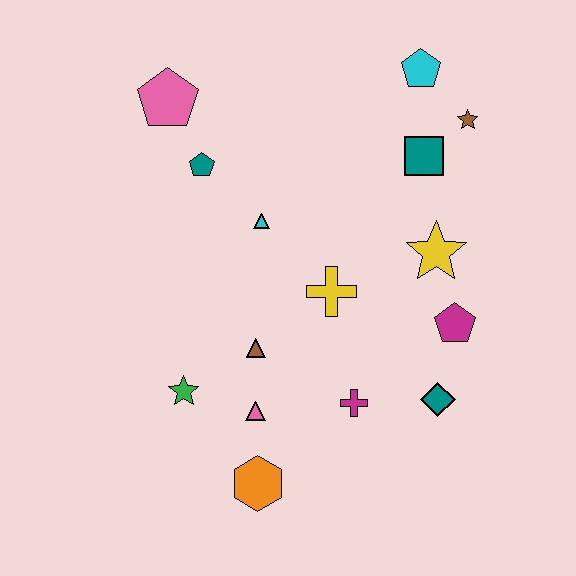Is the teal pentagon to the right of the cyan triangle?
No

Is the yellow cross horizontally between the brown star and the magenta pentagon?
No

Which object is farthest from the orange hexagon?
The cyan pentagon is farthest from the orange hexagon.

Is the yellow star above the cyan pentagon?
No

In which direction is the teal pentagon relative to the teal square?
The teal pentagon is to the left of the teal square.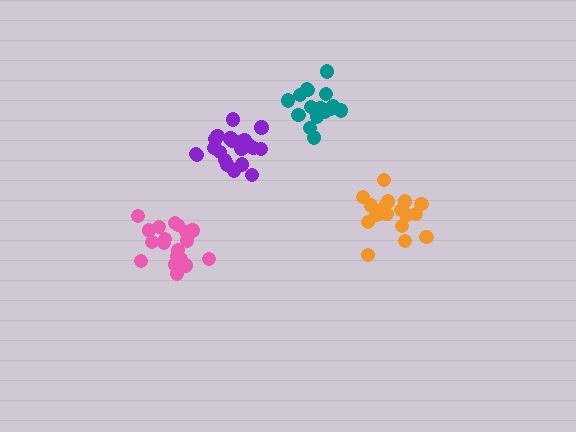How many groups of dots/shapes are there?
There are 4 groups.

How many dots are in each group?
Group 1: 20 dots, Group 2: 21 dots, Group 3: 17 dots, Group 4: 17 dots (75 total).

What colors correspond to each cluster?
The clusters are colored: pink, purple, orange, teal.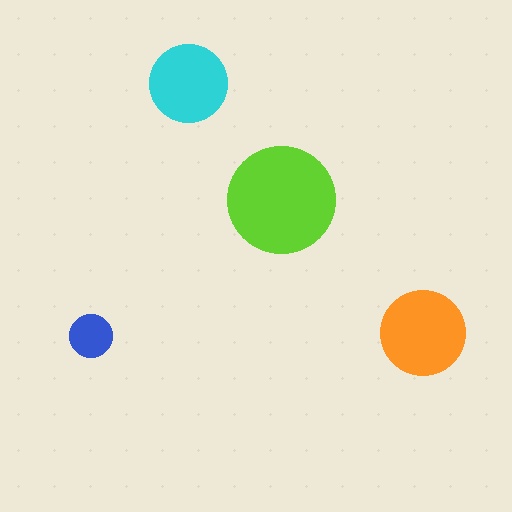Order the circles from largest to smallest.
the lime one, the orange one, the cyan one, the blue one.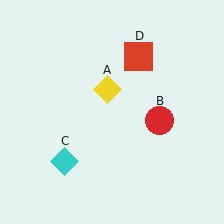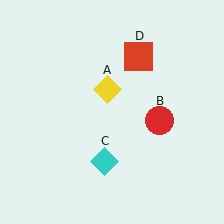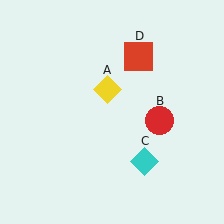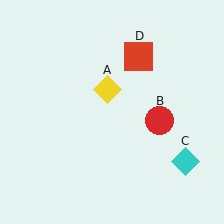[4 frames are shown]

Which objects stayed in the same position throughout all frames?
Yellow diamond (object A) and red circle (object B) and red square (object D) remained stationary.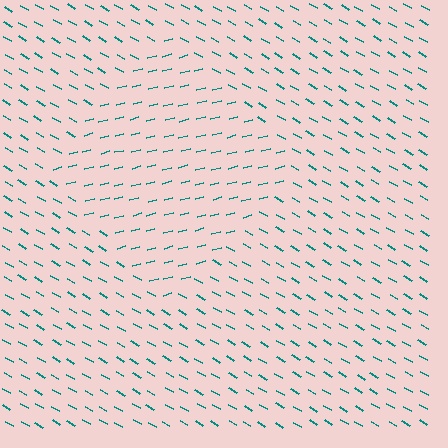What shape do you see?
I see a diamond.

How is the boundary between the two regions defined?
The boundary is defined purely by a change in line orientation (approximately 45 degrees difference). All lines are the same color and thickness.